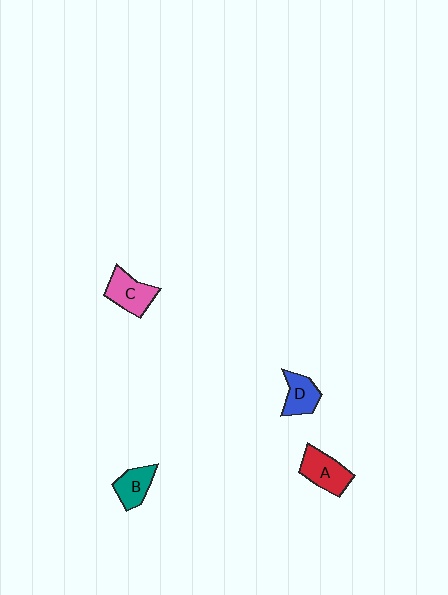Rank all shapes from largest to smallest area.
From largest to smallest: A (red), C (pink), D (blue), B (teal).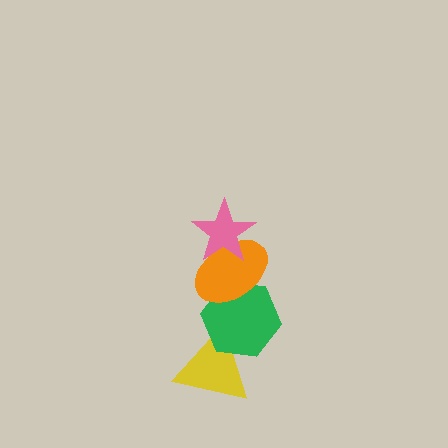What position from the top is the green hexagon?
The green hexagon is 3rd from the top.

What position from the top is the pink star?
The pink star is 1st from the top.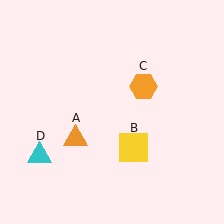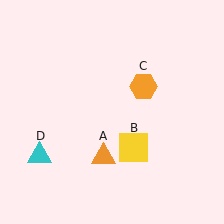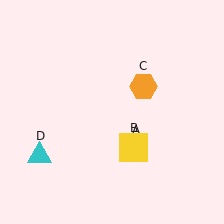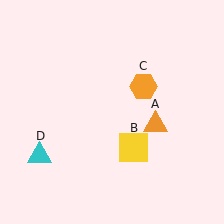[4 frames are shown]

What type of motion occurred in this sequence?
The orange triangle (object A) rotated counterclockwise around the center of the scene.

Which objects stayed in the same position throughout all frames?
Yellow square (object B) and orange hexagon (object C) and cyan triangle (object D) remained stationary.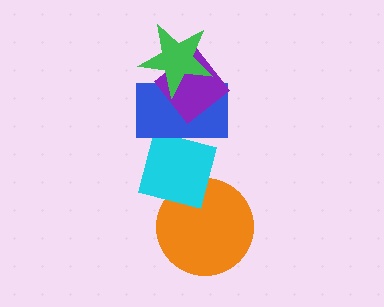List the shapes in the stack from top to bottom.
From top to bottom: the green star, the purple diamond, the blue rectangle, the cyan square, the orange circle.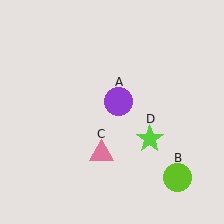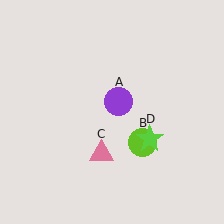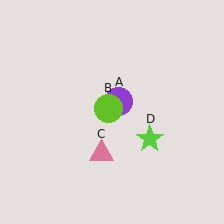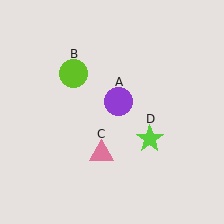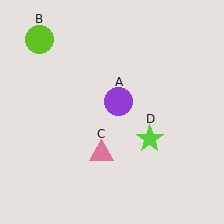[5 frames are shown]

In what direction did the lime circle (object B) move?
The lime circle (object B) moved up and to the left.